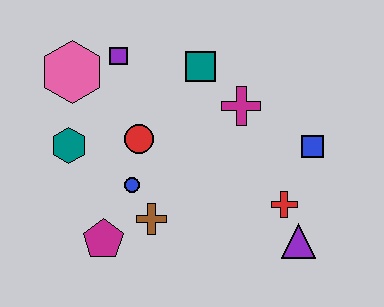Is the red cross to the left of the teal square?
No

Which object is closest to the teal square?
The magenta cross is closest to the teal square.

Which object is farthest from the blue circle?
The blue square is farthest from the blue circle.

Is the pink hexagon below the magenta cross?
No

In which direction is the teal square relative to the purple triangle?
The teal square is above the purple triangle.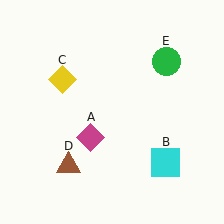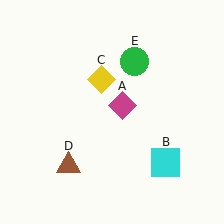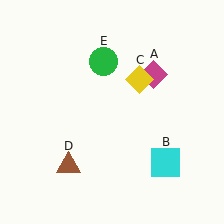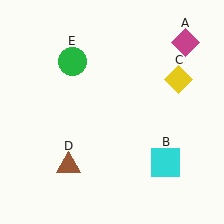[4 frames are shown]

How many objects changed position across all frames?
3 objects changed position: magenta diamond (object A), yellow diamond (object C), green circle (object E).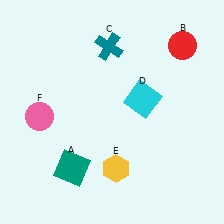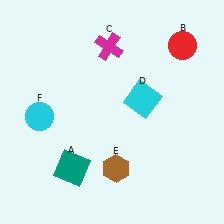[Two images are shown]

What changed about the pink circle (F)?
In Image 1, F is pink. In Image 2, it changed to cyan.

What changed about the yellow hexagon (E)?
In Image 1, E is yellow. In Image 2, it changed to brown.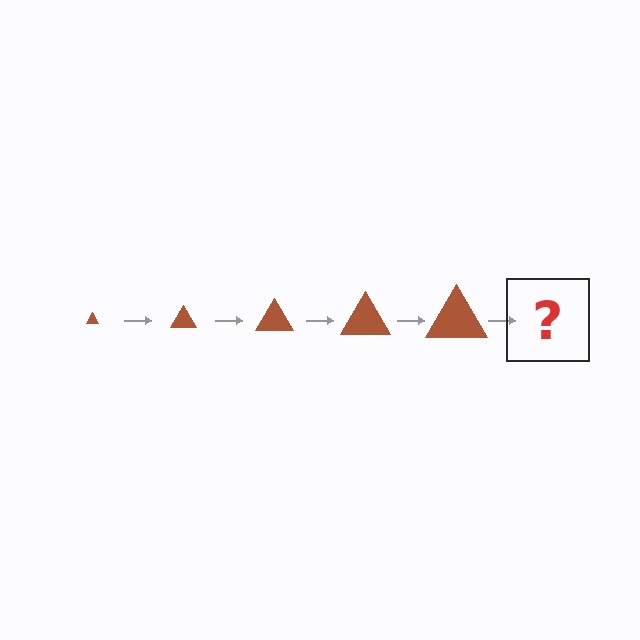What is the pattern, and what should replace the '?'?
The pattern is that the triangle gets progressively larger each step. The '?' should be a brown triangle, larger than the previous one.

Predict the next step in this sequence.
The next step is a brown triangle, larger than the previous one.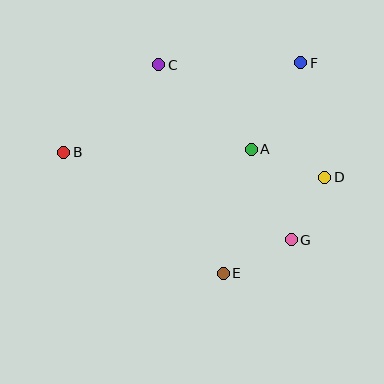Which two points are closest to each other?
Points D and G are closest to each other.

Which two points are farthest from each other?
Points B and D are farthest from each other.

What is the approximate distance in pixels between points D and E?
The distance between D and E is approximately 140 pixels.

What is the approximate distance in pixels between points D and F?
The distance between D and F is approximately 117 pixels.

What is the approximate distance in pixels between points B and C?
The distance between B and C is approximately 129 pixels.